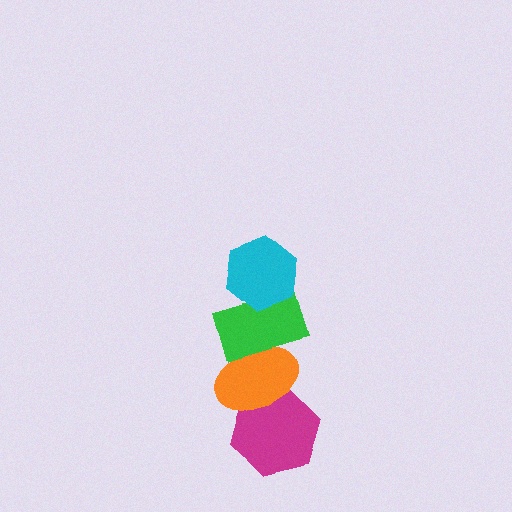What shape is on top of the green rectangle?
The cyan hexagon is on top of the green rectangle.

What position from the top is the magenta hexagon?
The magenta hexagon is 4th from the top.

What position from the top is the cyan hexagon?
The cyan hexagon is 1st from the top.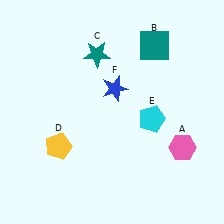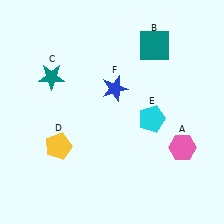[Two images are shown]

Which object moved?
The teal star (C) moved left.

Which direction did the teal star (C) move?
The teal star (C) moved left.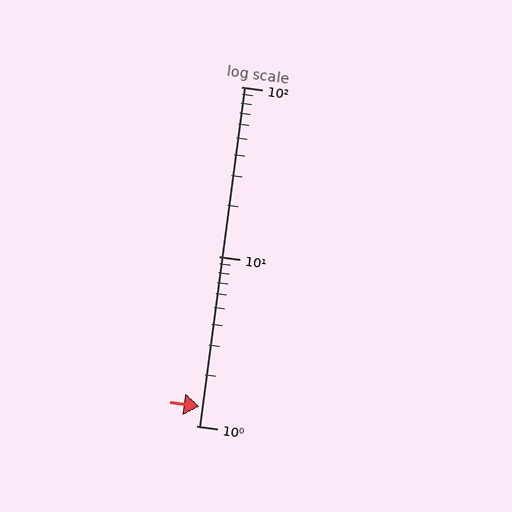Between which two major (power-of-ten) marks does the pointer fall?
The pointer is between 1 and 10.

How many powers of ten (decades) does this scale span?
The scale spans 2 decades, from 1 to 100.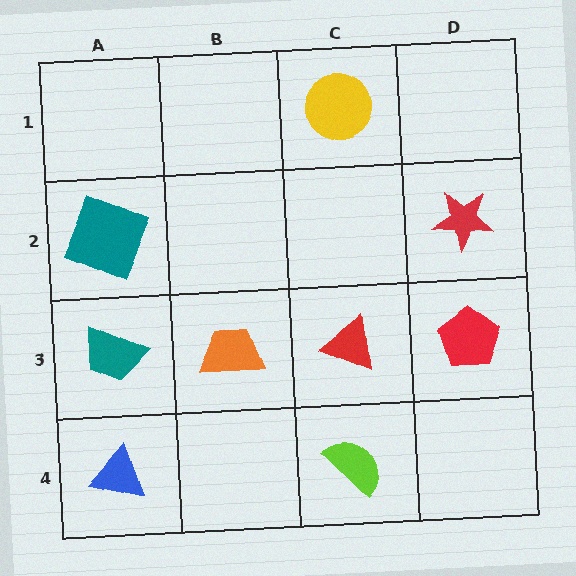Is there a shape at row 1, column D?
No, that cell is empty.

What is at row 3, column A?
A teal trapezoid.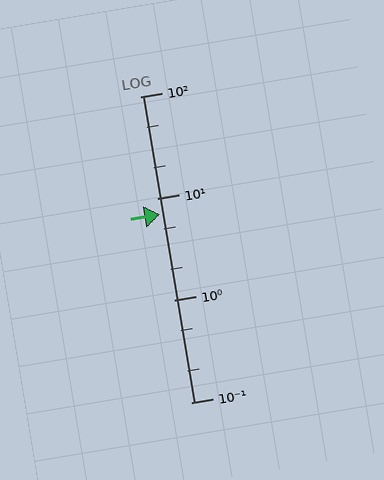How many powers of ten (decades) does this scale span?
The scale spans 3 decades, from 0.1 to 100.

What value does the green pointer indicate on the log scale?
The pointer indicates approximately 7.